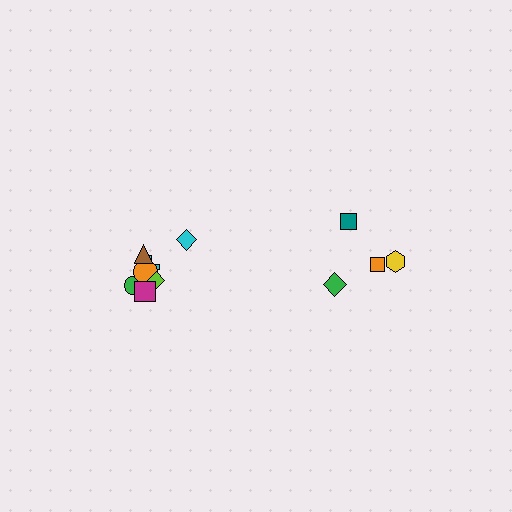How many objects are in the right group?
There are 4 objects.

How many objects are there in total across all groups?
There are 11 objects.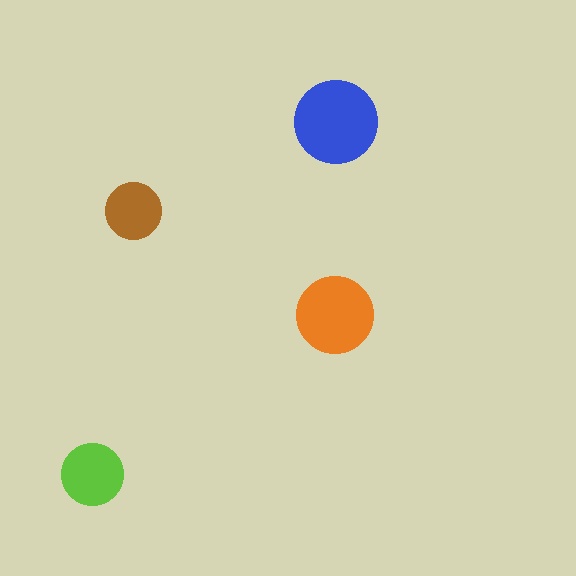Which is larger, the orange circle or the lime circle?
The orange one.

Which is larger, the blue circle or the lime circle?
The blue one.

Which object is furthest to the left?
The lime circle is leftmost.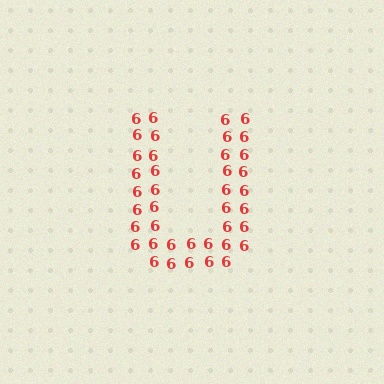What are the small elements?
The small elements are digit 6's.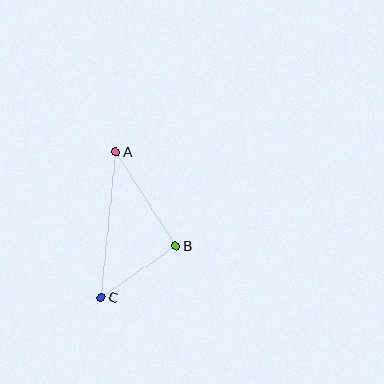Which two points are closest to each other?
Points B and C are closest to each other.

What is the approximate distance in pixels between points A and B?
The distance between A and B is approximately 111 pixels.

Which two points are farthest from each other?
Points A and C are farthest from each other.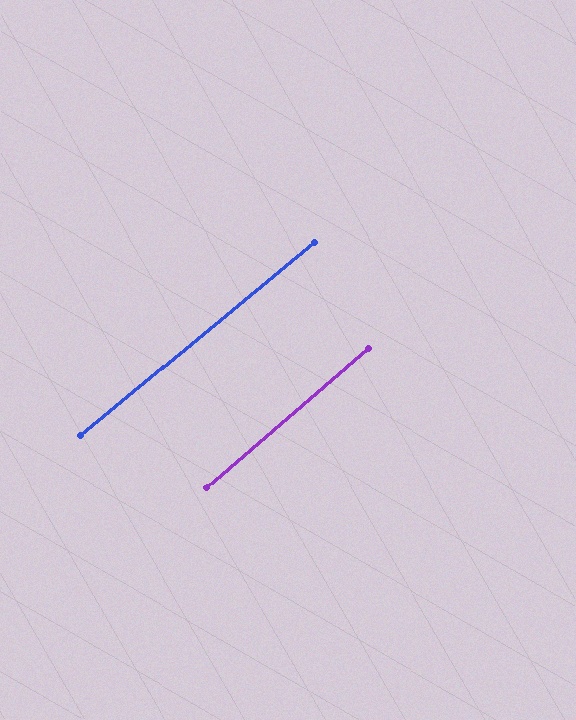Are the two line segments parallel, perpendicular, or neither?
Parallel — their directions differ by only 0.9°.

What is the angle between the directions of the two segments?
Approximately 1 degree.